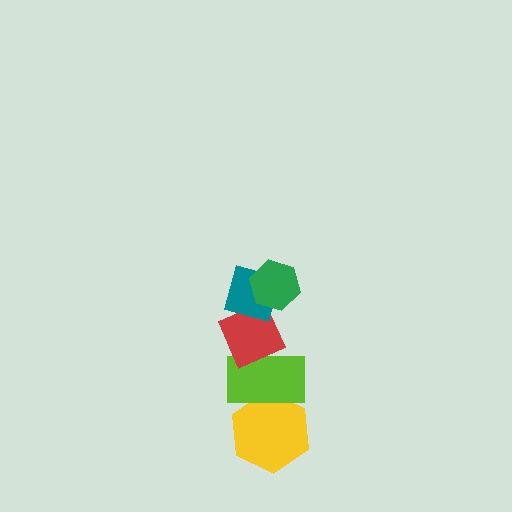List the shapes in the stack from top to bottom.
From top to bottom: the green hexagon, the teal diamond, the red diamond, the lime rectangle, the yellow hexagon.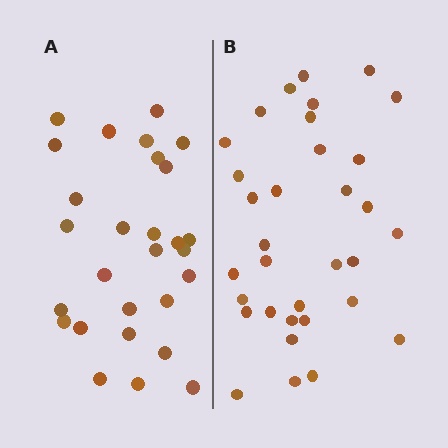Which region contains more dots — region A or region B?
Region B (the right region) has more dots.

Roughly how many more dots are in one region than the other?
Region B has about 5 more dots than region A.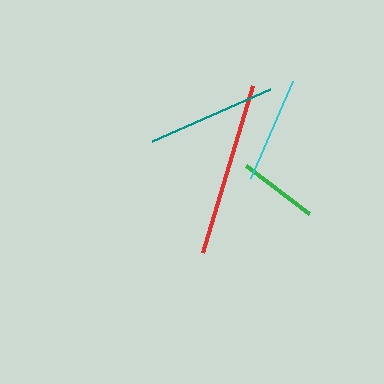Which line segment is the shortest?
The green line is the shortest at approximately 80 pixels.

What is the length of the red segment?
The red segment is approximately 175 pixels long.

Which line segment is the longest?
The red line is the longest at approximately 175 pixels.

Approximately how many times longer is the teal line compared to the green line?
The teal line is approximately 1.6 times the length of the green line.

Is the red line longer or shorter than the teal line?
The red line is longer than the teal line.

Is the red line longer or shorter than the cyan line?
The red line is longer than the cyan line.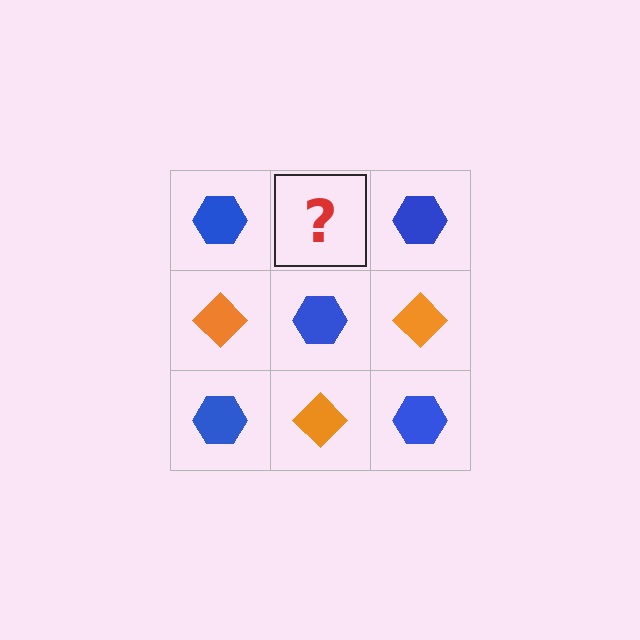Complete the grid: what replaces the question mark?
The question mark should be replaced with an orange diamond.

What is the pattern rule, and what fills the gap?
The rule is that it alternates blue hexagon and orange diamond in a checkerboard pattern. The gap should be filled with an orange diamond.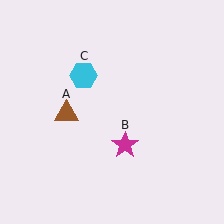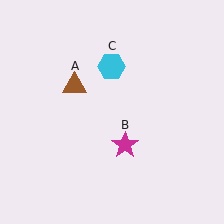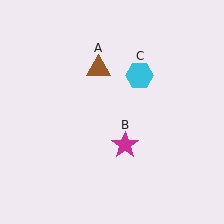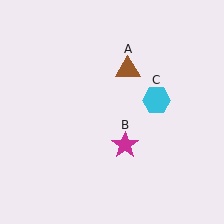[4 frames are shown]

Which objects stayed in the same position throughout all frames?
Magenta star (object B) remained stationary.